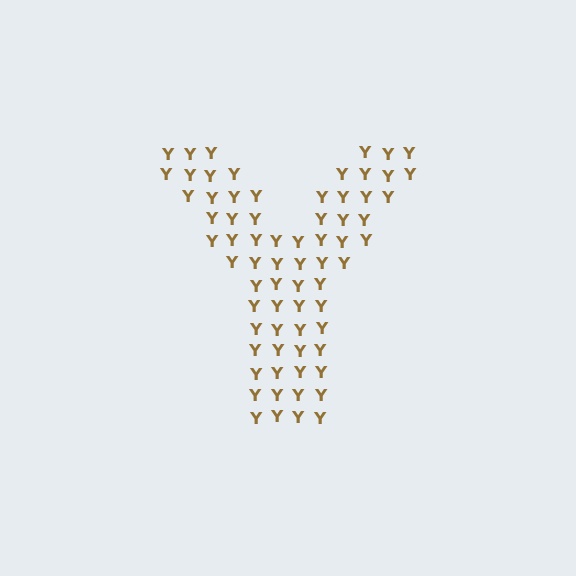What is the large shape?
The large shape is the letter Y.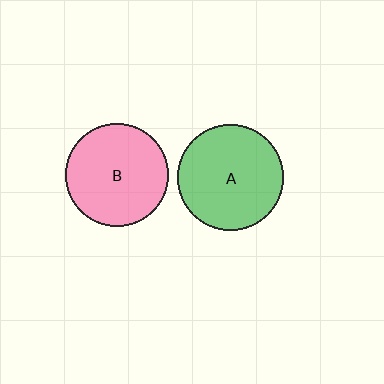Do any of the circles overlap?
No, none of the circles overlap.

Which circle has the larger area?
Circle A (green).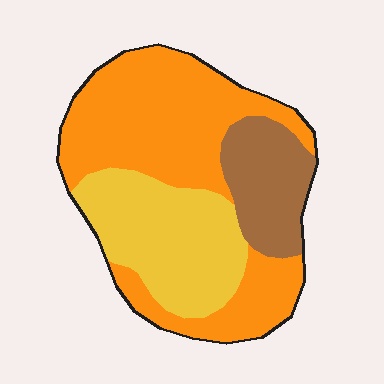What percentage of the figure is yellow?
Yellow covers roughly 30% of the figure.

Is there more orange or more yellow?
Orange.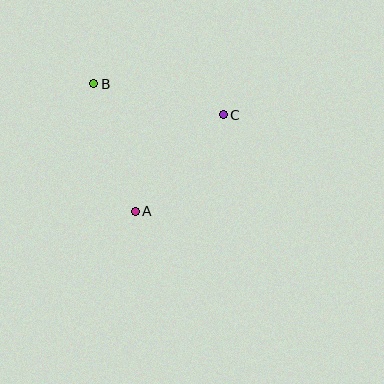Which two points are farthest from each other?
Points A and B are farthest from each other.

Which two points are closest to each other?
Points A and C are closest to each other.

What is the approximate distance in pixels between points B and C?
The distance between B and C is approximately 133 pixels.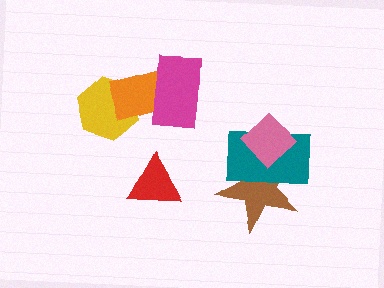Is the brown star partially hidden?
Yes, it is partially covered by another shape.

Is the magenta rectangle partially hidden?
No, no other shape covers it.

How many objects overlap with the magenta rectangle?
1 object overlaps with the magenta rectangle.